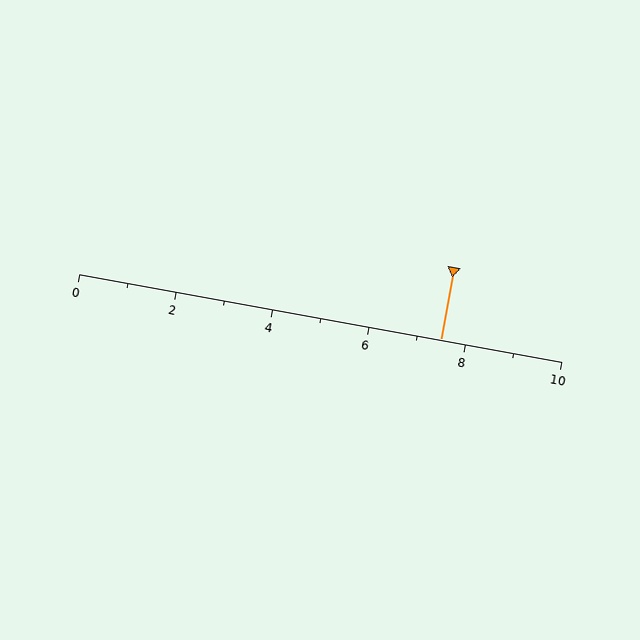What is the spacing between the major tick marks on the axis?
The major ticks are spaced 2 apart.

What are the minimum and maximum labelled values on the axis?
The axis runs from 0 to 10.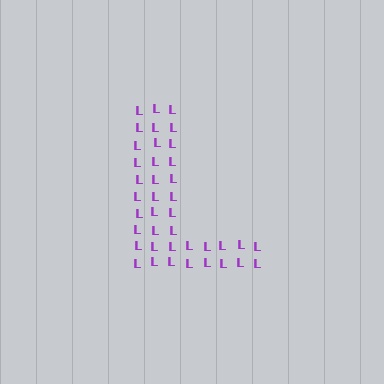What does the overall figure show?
The overall figure shows the letter L.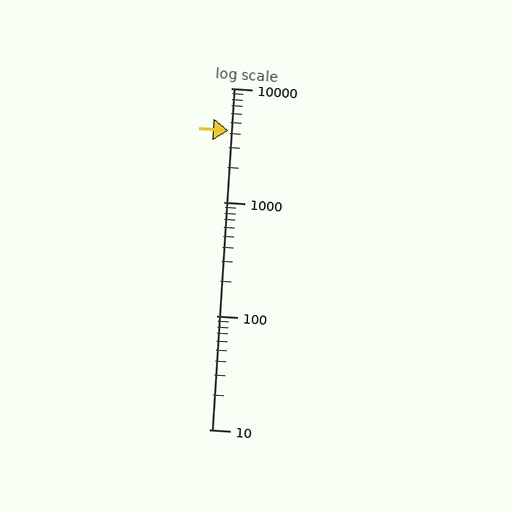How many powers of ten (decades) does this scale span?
The scale spans 3 decades, from 10 to 10000.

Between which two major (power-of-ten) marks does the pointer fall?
The pointer is between 1000 and 10000.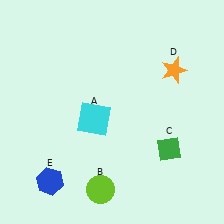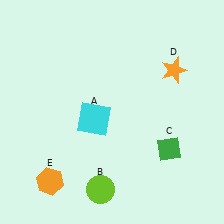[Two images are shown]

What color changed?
The hexagon (E) changed from blue in Image 1 to orange in Image 2.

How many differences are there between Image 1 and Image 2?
There is 1 difference between the two images.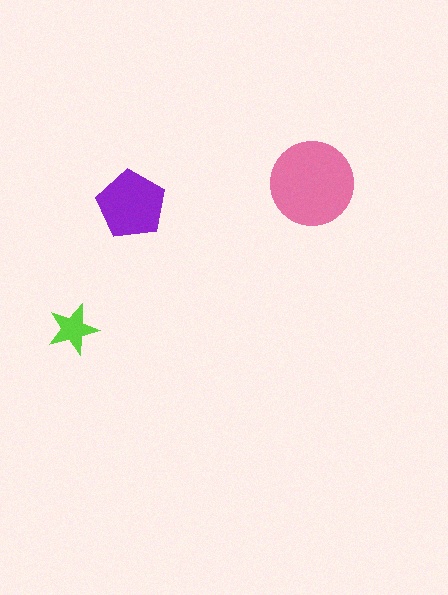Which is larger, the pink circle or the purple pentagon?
The pink circle.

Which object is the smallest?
The lime star.